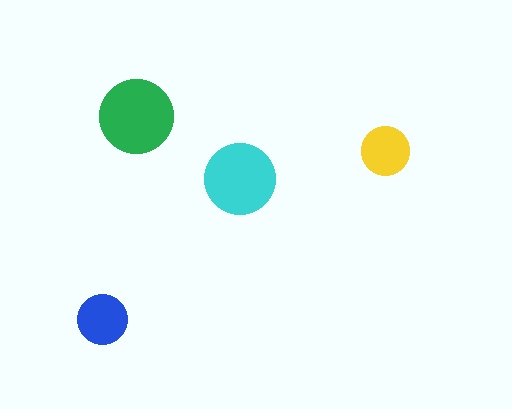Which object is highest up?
The green circle is topmost.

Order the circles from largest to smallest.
the green one, the cyan one, the blue one, the yellow one.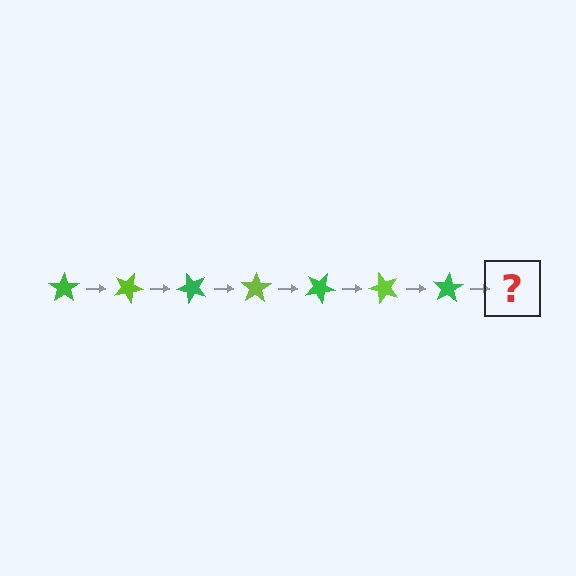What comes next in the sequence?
The next element should be a lime star, rotated 175 degrees from the start.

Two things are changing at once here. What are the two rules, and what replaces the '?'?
The two rules are that it rotates 25 degrees each step and the color cycles through green and lime. The '?' should be a lime star, rotated 175 degrees from the start.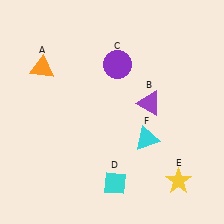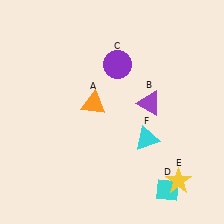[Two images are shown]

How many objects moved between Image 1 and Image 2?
2 objects moved between the two images.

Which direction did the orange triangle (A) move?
The orange triangle (A) moved right.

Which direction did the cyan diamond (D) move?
The cyan diamond (D) moved right.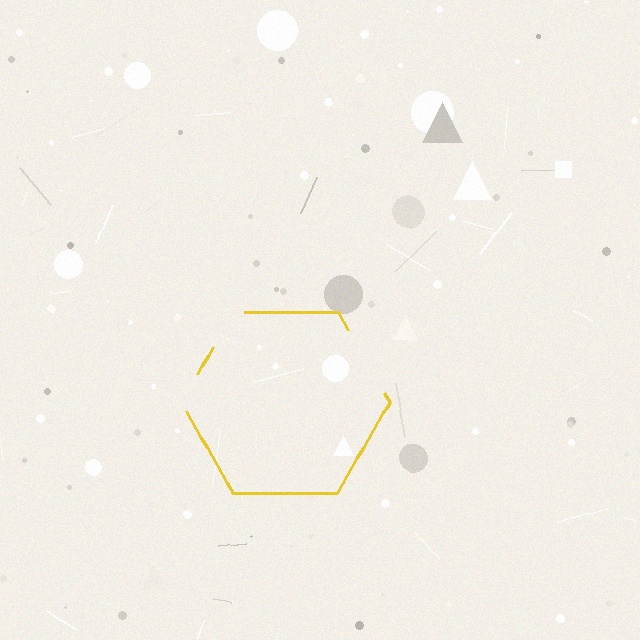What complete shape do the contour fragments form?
The contour fragments form a hexagon.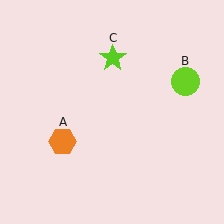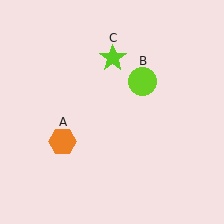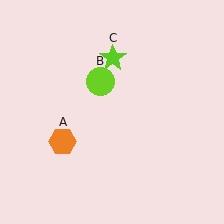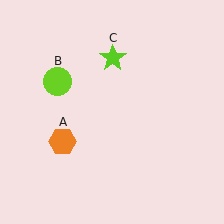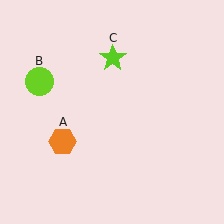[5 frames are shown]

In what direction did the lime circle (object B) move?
The lime circle (object B) moved left.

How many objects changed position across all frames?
1 object changed position: lime circle (object B).